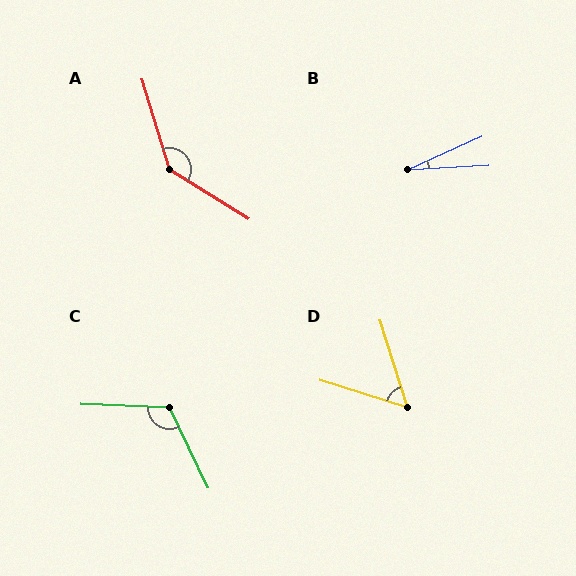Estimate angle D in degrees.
Approximately 55 degrees.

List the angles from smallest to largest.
B (21°), D (55°), C (118°), A (139°).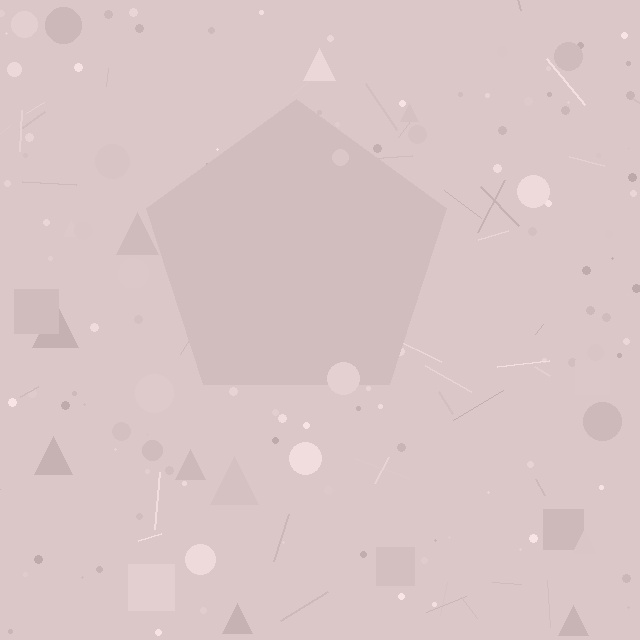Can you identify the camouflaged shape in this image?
The camouflaged shape is a pentagon.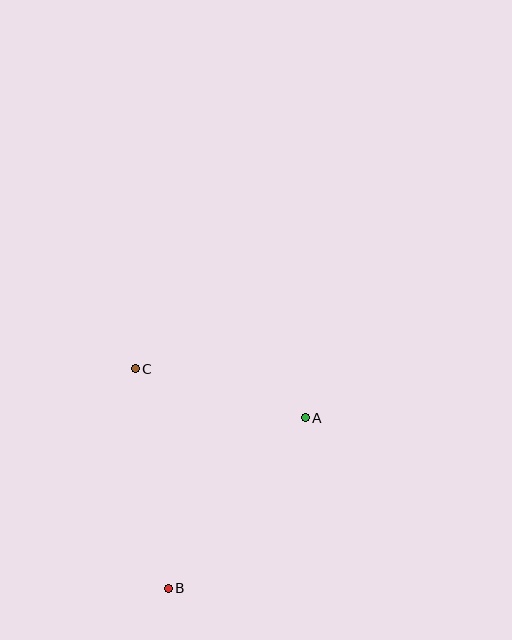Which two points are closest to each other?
Points A and C are closest to each other.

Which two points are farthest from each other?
Points B and C are farthest from each other.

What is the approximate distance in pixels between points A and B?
The distance between A and B is approximately 219 pixels.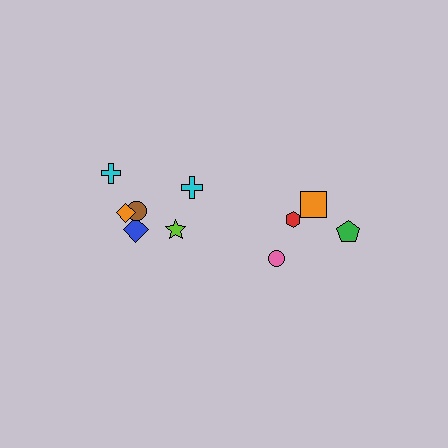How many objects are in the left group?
There are 6 objects.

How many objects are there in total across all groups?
There are 10 objects.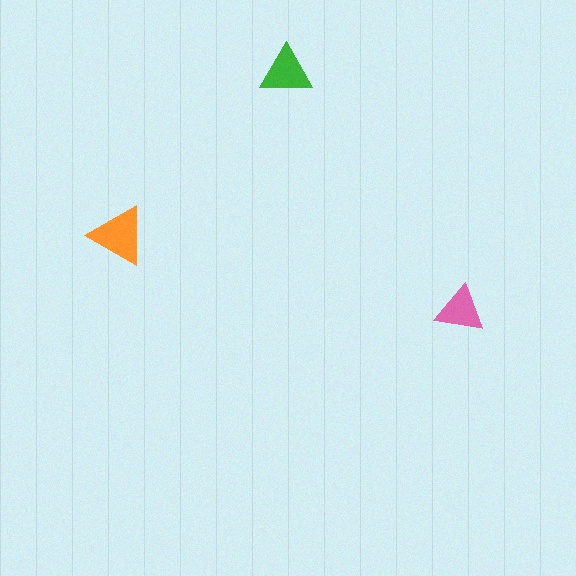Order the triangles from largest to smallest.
the orange one, the green one, the pink one.